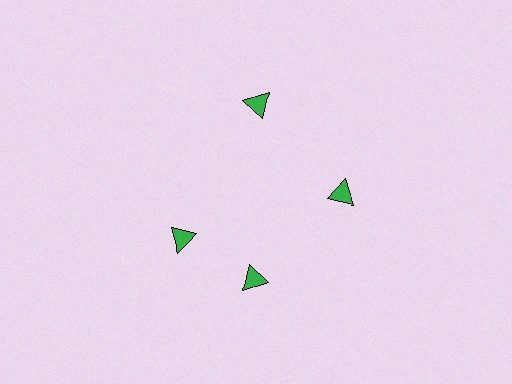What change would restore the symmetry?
The symmetry would be restored by rotating it back into even spacing with its neighbors so that all 4 triangles sit at equal angles and equal distance from the center.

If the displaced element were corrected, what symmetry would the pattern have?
It would have 4-fold rotational symmetry — the pattern would map onto itself every 90 degrees.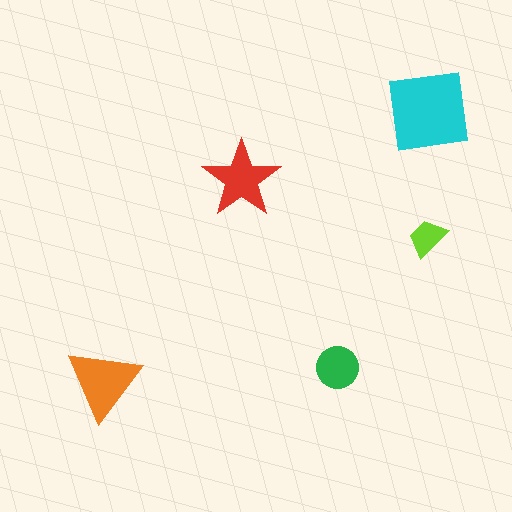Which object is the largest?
The cyan square.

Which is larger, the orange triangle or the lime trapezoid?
The orange triangle.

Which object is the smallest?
The lime trapezoid.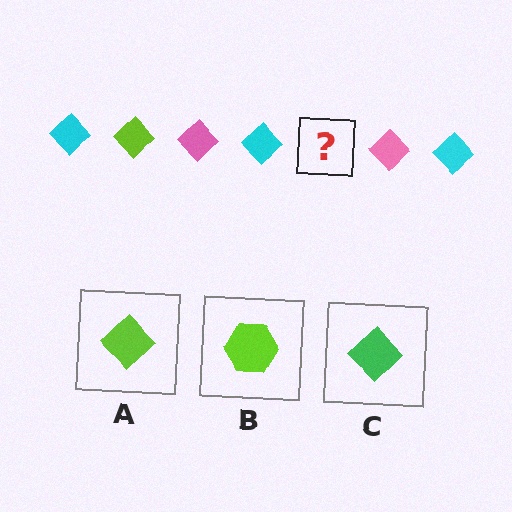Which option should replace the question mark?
Option A.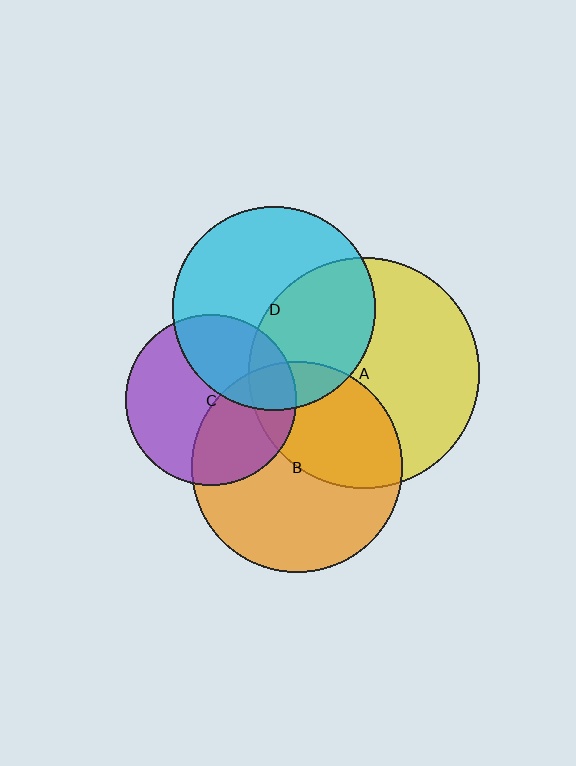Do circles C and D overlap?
Yes.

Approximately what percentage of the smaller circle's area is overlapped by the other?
Approximately 35%.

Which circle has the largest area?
Circle A (yellow).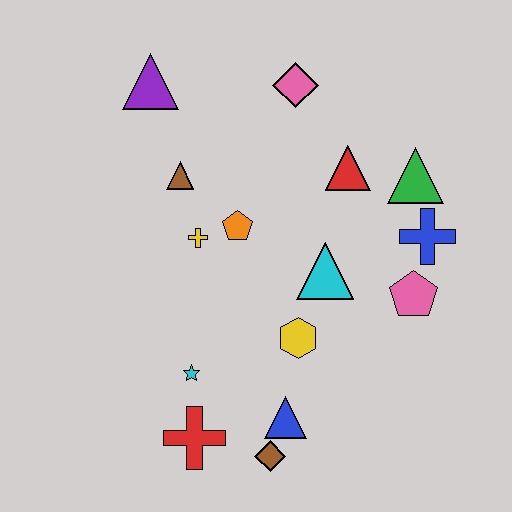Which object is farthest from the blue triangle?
The purple triangle is farthest from the blue triangle.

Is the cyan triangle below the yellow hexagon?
No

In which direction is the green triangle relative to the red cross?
The green triangle is above the red cross.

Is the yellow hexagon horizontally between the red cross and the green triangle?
Yes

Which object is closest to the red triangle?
The green triangle is closest to the red triangle.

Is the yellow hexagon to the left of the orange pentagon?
No